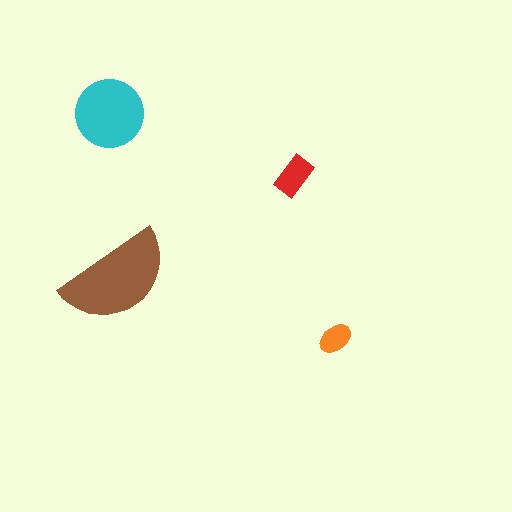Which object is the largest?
The brown semicircle.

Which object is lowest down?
The orange ellipse is bottommost.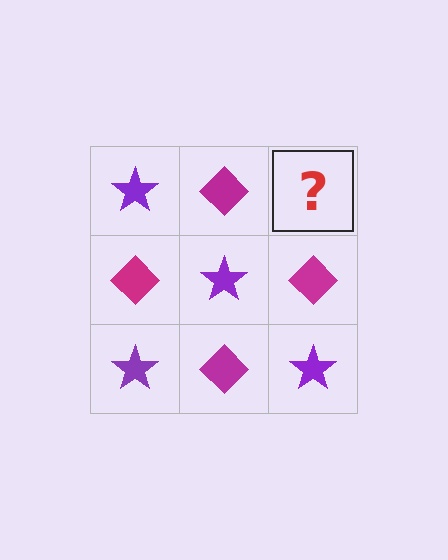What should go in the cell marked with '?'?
The missing cell should contain a purple star.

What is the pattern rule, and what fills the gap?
The rule is that it alternates purple star and magenta diamond in a checkerboard pattern. The gap should be filled with a purple star.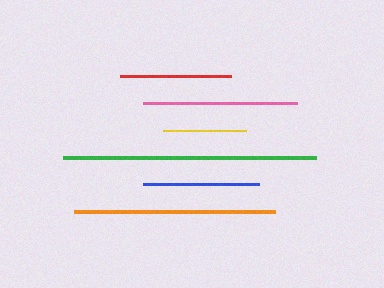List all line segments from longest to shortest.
From longest to shortest: green, orange, pink, blue, red, yellow.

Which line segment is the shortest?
The yellow line is the shortest at approximately 83 pixels.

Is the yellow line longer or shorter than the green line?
The green line is longer than the yellow line.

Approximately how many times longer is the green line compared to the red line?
The green line is approximately 2.3 times the length of the red line.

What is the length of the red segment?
The red segment is approximately 111 pixels long.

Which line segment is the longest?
The green line is the longest at approximately 253 pixels.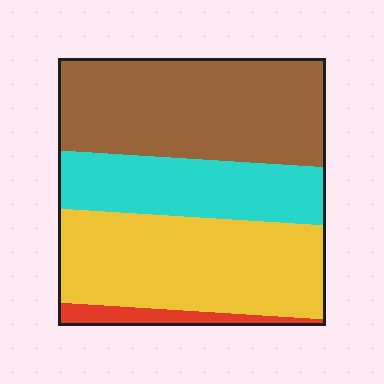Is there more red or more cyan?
Cyan.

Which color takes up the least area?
Red, at roughly 5%.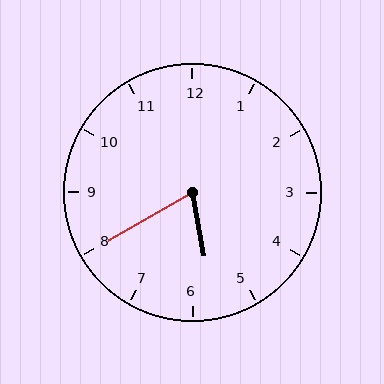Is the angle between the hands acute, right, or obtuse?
It is acute.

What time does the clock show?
5:40.